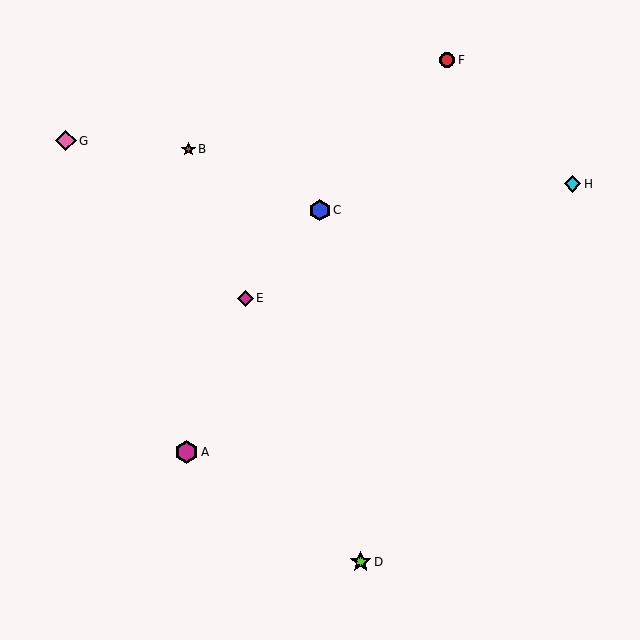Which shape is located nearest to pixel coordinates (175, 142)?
The brown star (labeled B) at (189, 149) is nearest to that location.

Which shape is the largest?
The magenta hexagon (labeled A) is the largest.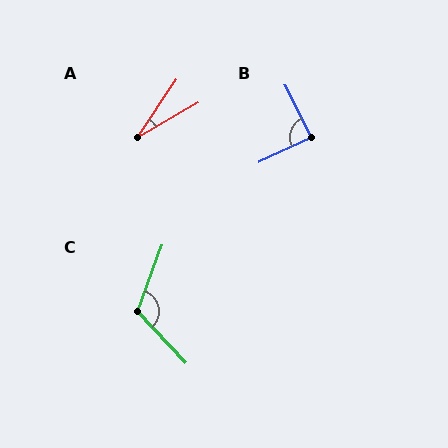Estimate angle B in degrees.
Approximately 88 degrees.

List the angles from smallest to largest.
A (26°), B (88°), C (117°).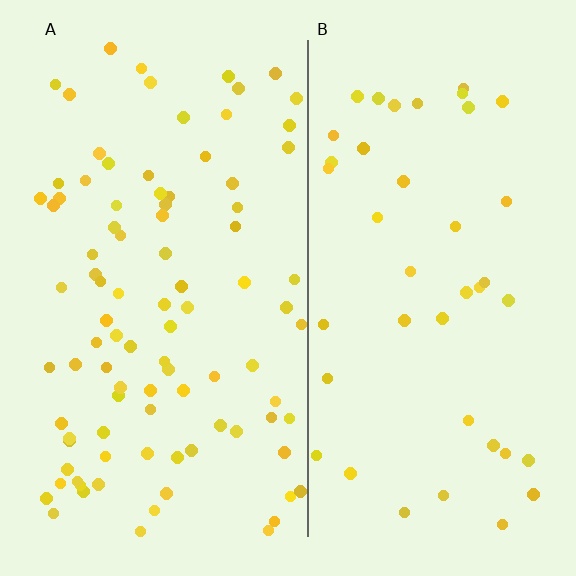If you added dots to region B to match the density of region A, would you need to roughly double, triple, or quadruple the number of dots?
Approximately double.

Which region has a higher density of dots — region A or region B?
A (the left).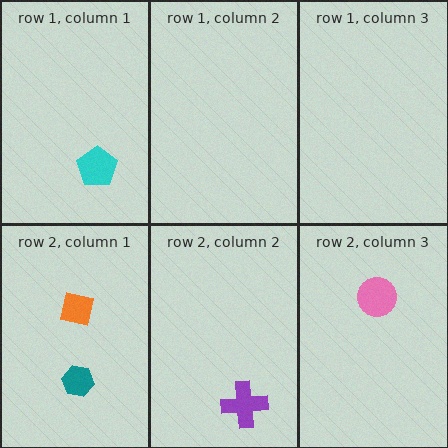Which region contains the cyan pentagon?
The row 1, column 1 region.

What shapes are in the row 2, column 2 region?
The purple cross.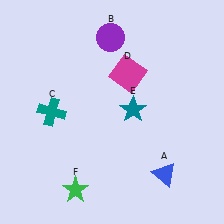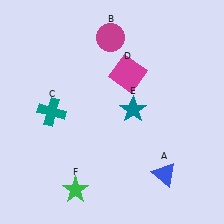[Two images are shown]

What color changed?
The circle (B) changed from purple in Image 1 to magenta in Image 2.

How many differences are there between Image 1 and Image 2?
There is 1 difference between the two images.